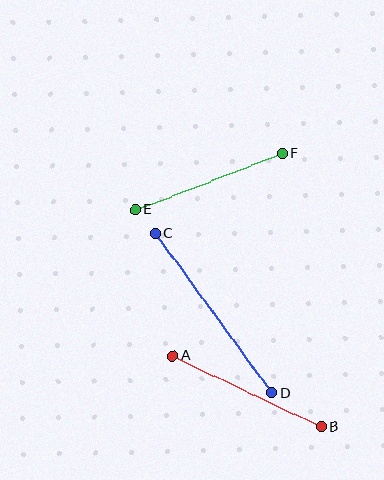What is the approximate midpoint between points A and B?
The midpoint is at approximately (247, 391) pixels.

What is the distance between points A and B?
The distance is approximately 165 pixels.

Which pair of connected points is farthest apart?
Points C and D are farthest apart.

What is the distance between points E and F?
The distance is approximately 157 pixels.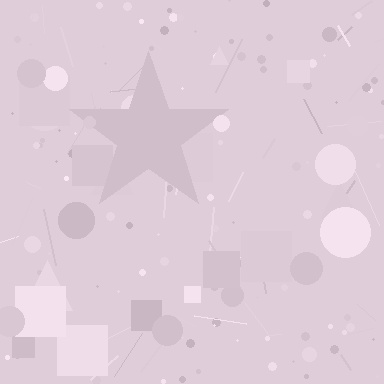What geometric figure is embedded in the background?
A star is embedded in the background.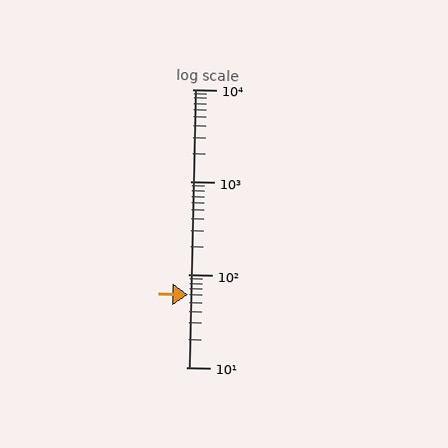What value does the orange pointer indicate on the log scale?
The pointer indicates approximately 60.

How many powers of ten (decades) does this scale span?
The scale spans 3 decades, from 10 to 10000.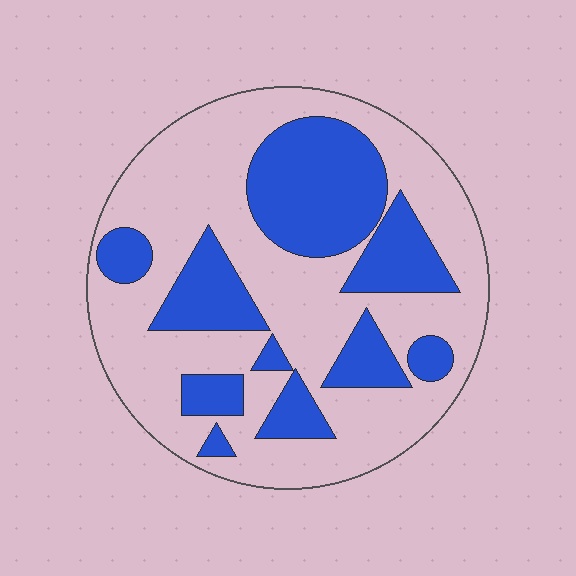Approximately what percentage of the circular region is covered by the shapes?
Approximately 35%.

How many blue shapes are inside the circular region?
10.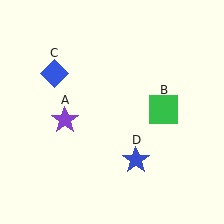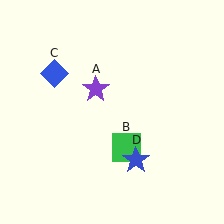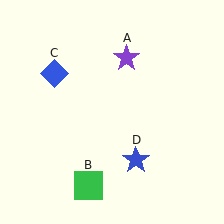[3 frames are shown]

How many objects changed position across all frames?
2 objects changed position: purple star (object A), green square (object B).